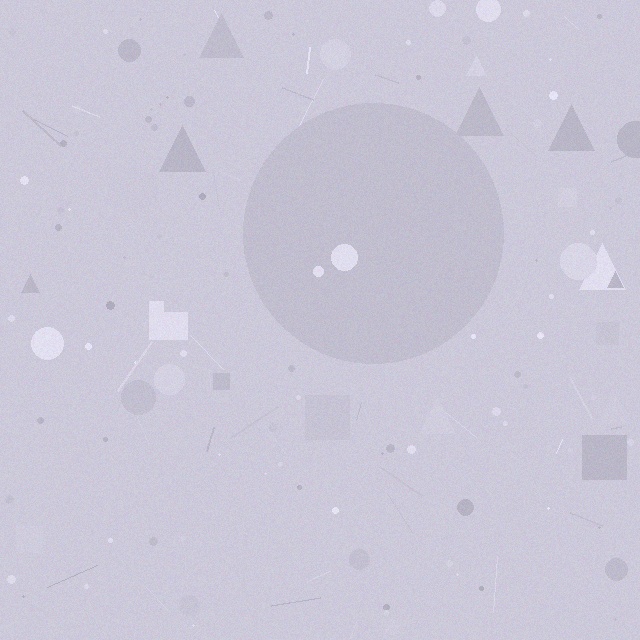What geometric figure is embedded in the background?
A circle is embedded in the background.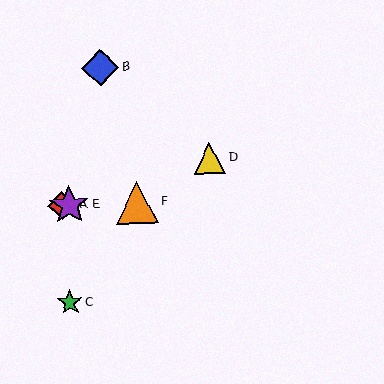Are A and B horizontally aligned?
No, A is at y≈206 and B is at y≈68.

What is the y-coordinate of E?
Object E is at y≈205.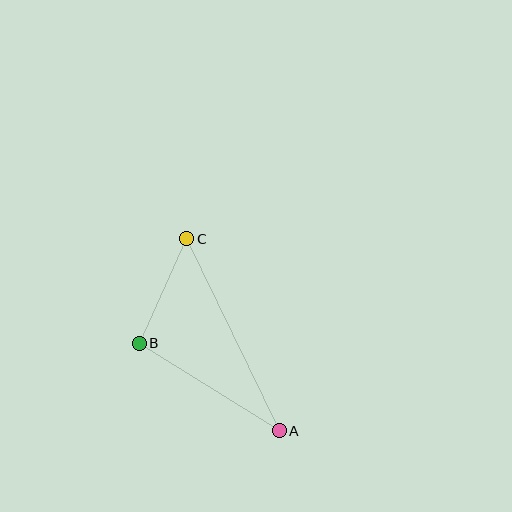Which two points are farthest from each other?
Points A and C are farthest from each other.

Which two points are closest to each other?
Points B and C are closest to each other.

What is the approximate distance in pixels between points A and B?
The distance between A and B is approximately 165 pixels.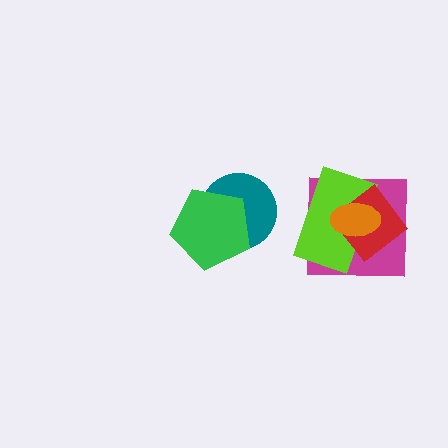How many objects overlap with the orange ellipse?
3 objects overlap with the orange ellipse.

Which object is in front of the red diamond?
The orange ellipse is in front of the red diamond.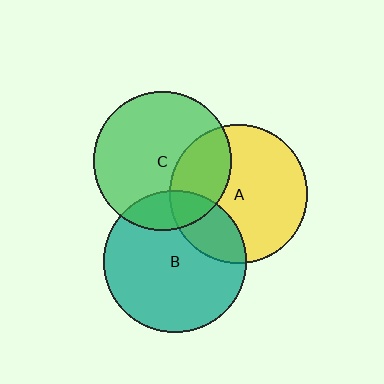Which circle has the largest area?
Circle B (teal).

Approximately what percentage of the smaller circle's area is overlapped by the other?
Approximately 25%.